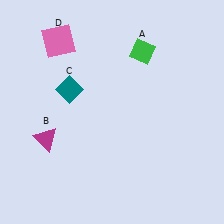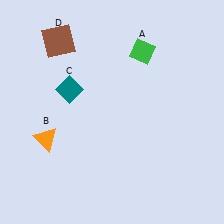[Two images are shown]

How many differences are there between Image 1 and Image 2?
There are 2 differences between the two images.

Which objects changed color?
B changed from magenta to orange. D changed from pink to brown.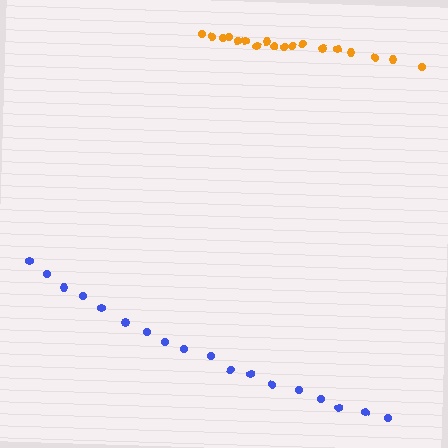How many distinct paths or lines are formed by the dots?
There are 2 distinct paths.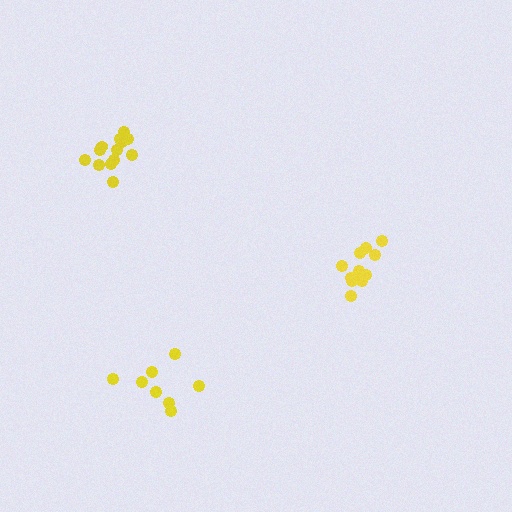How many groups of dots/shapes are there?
There are 3 groups.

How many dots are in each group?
Group 1: 8 dots, Group 2: 12 dots, Group 3: 13 dots (33 total).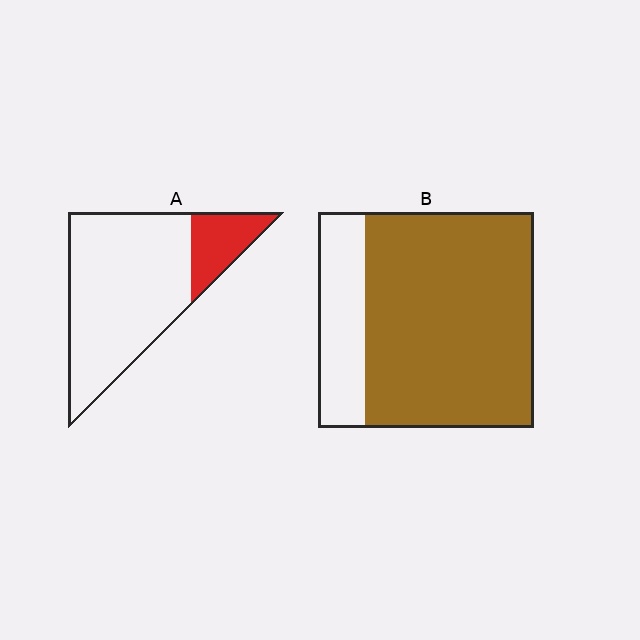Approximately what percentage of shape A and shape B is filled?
A is approximately 20% and B is approximately 80%.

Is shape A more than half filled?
No.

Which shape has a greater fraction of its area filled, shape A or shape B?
Shape B.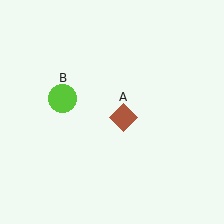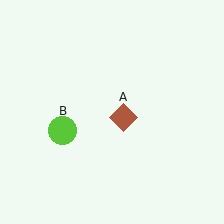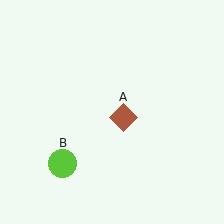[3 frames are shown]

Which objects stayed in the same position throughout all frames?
Brown diamond (object A) remained stationary.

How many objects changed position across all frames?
1 object changed position: lime circle (object B).